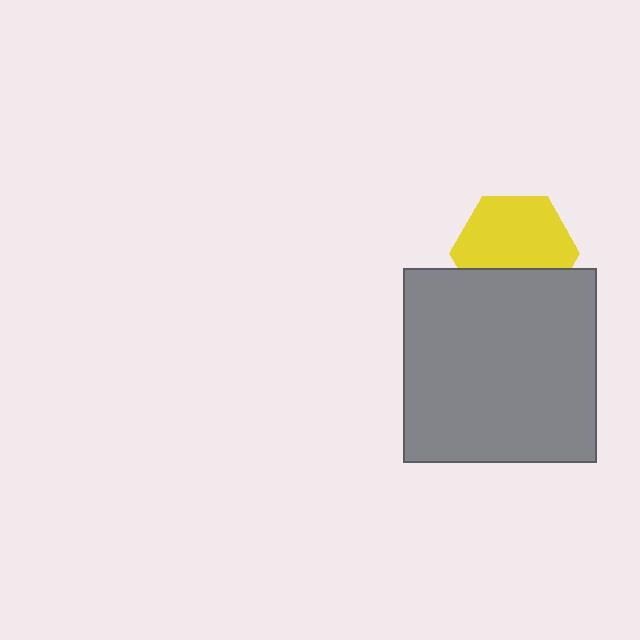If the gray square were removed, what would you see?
You would see the complete yellow hexagon.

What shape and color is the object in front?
The object in front is a gray square.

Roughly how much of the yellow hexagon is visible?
Most of it is visible (roughly 66%).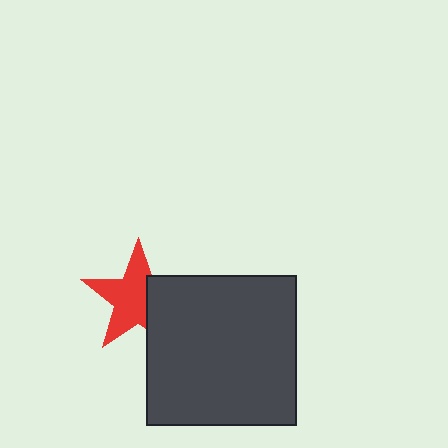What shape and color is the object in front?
The object in front is a dark gray square.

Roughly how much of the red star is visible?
About half of it is visible (roughly 64%).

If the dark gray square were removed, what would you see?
You would see the complete red star.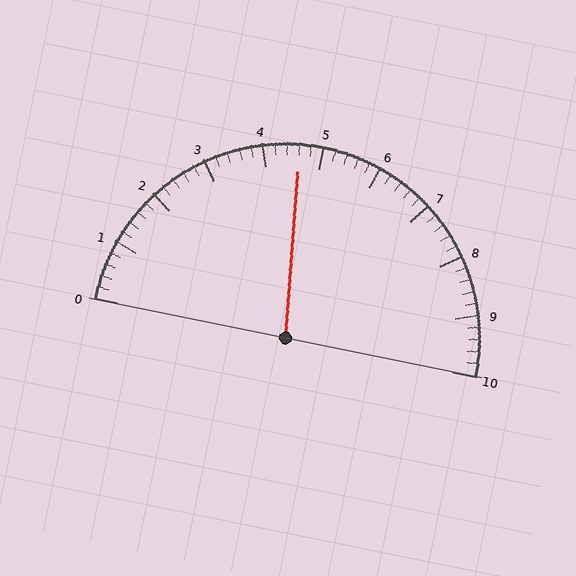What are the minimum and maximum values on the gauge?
The gauge ranges from 0 to 10.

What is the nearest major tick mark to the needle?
The nearest major tick mark is 5.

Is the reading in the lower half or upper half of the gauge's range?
The reading is in the lower half of the range (0 to 10).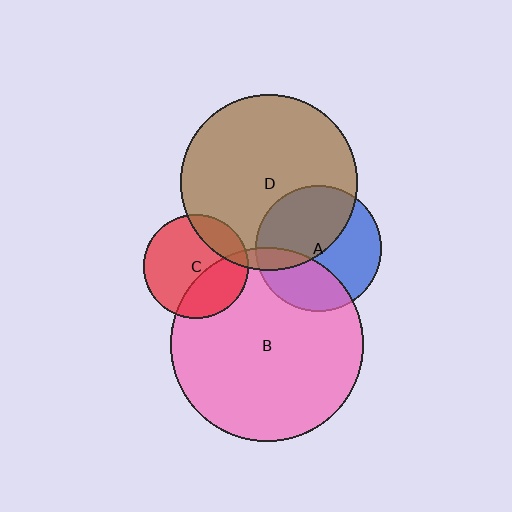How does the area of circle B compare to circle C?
Approximately 3.4 times.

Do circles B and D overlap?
Yes.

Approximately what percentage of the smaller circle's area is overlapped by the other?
Approximately 5%.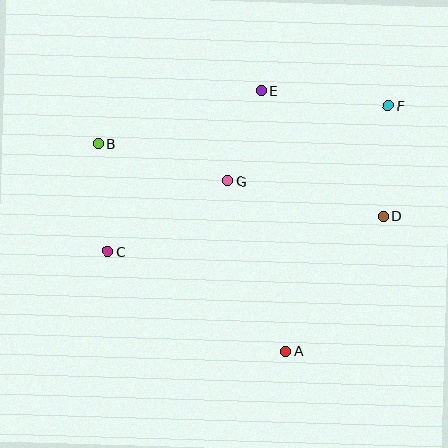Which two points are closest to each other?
Points E and G are closest to each other.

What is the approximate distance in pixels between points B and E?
The distance between B and E is approximately 171 pixels.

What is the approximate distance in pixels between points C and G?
The distance between C and G is approximately 140 pixels.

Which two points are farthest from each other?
Points C and F are farthest from each other.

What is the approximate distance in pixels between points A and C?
The distance between A and C is approximately 204 pixels.